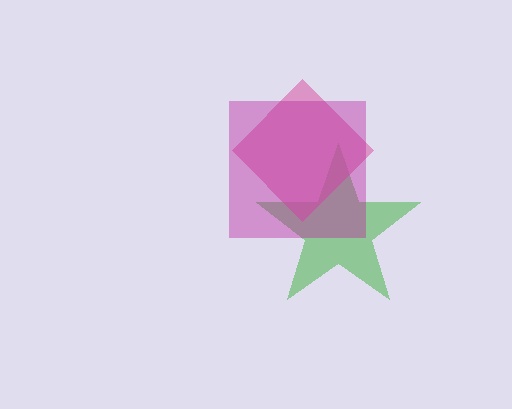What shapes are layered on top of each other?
The layered shapes are: a green star, a pink diamond, a magenta square.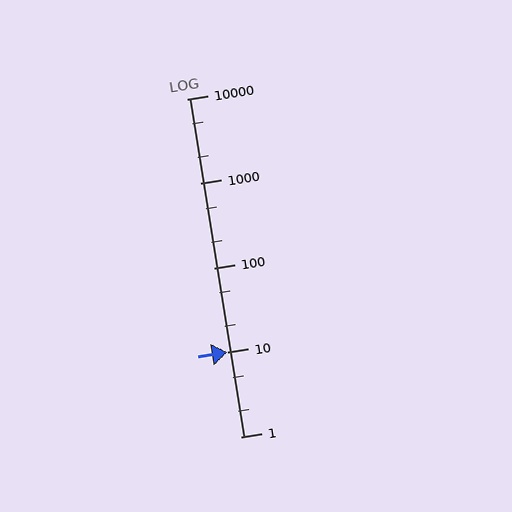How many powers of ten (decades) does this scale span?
The scale spans 4 decades, from 1 to 10000.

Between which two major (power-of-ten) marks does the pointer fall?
The pointer is between 10 and 100.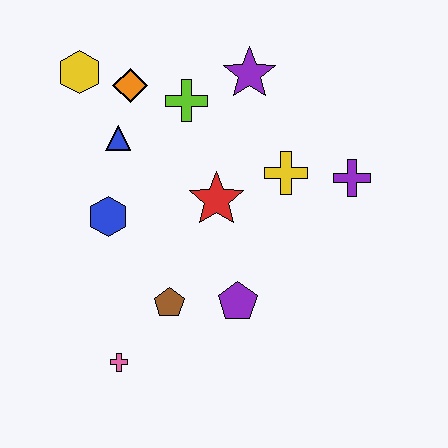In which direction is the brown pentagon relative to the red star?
The brown pentagon is below the red star.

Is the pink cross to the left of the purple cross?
Yes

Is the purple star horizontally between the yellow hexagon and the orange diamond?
No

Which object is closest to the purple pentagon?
The brown pentagon is closest to the purple pentagon.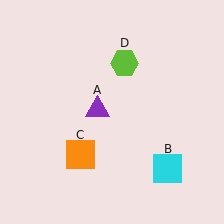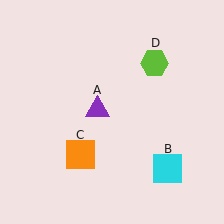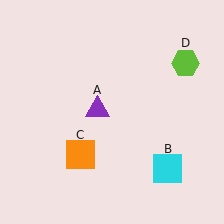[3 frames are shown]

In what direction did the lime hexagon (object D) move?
The lime hexagon (object D) moved right.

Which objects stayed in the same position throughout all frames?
Purple triangle (object A) and cyan square (object B) and orange square (object C) remained stationary.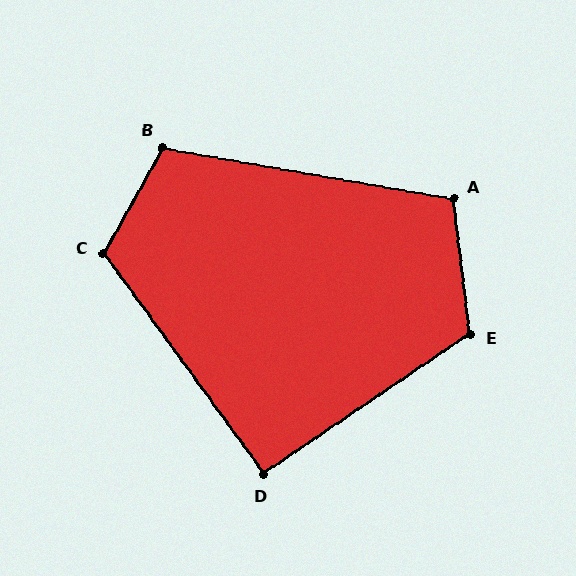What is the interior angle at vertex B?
Approximately 110 degrees (obtuse).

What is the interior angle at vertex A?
Approximately 107 degrees (obtuse).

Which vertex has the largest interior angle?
E, at approximately 117 degrees.